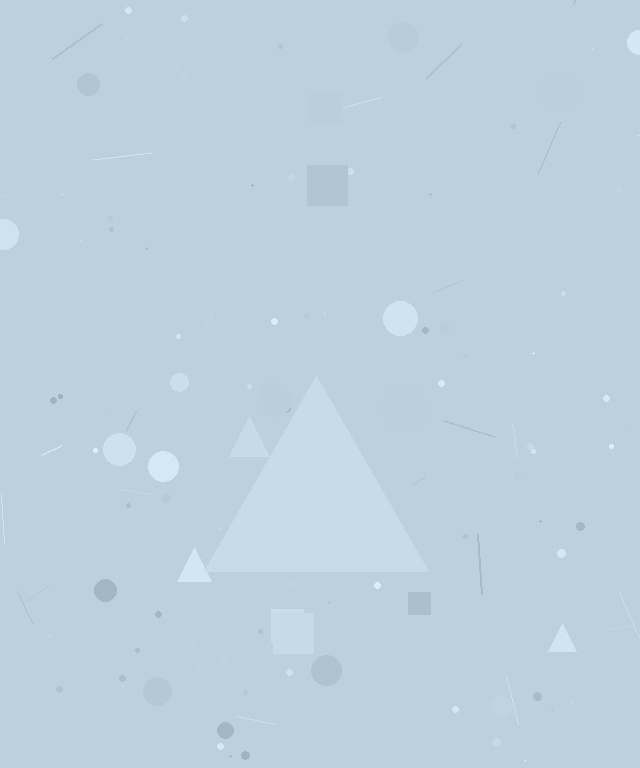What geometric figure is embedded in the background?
A triangle is embedded in the background.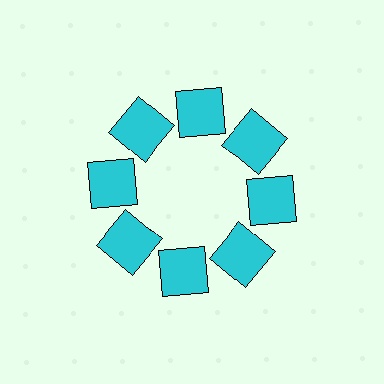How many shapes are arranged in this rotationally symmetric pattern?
There are 8 shapes, arranged in 8 groups of 1.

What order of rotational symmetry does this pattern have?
This pattern has 8-fold rotational symmetry.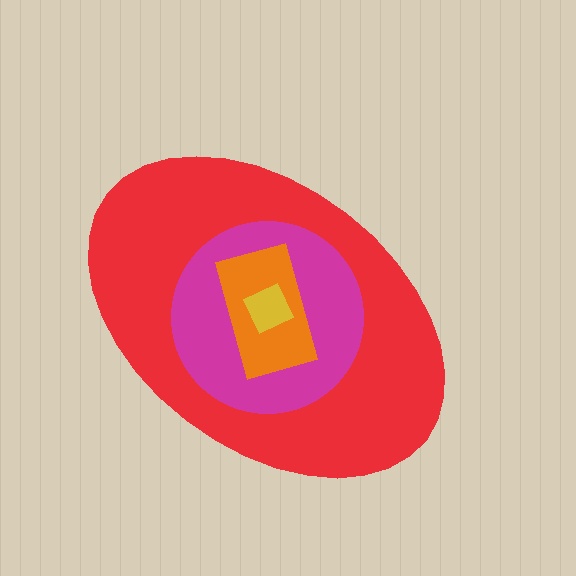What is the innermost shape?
The yellow square.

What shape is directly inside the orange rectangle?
The yellow square.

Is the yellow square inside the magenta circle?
Yes.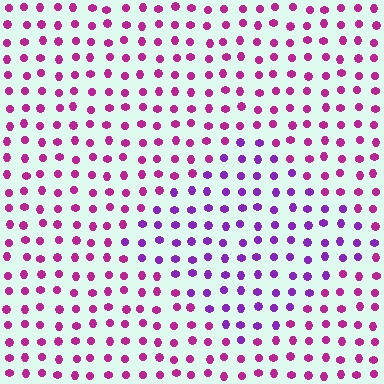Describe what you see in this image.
The image is filled with small magenta elements in a uniform arrangement. A diamond-shaped region is visible where the elements are tinted to a slightly different hue, forming a subtle color boundary.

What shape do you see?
I see a diamond.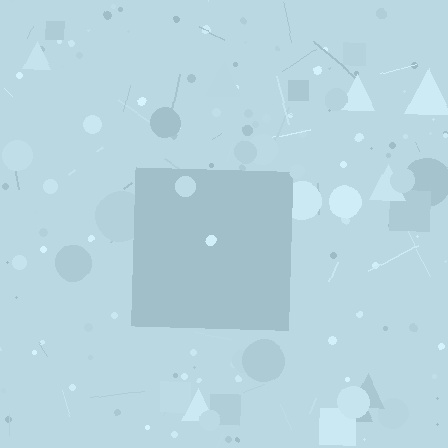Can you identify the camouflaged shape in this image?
The camouflaged shape is a square.